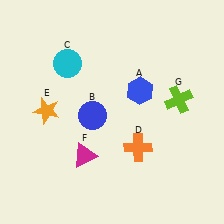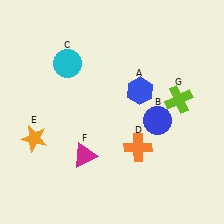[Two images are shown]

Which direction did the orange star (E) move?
The orange star (E) moved down.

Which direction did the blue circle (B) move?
The blue circle (B) moved right.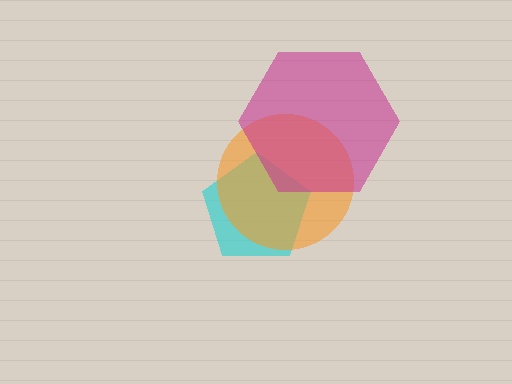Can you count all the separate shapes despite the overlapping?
Yes, there are 3 separate shapes.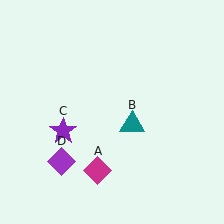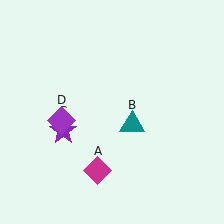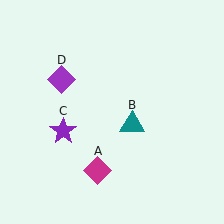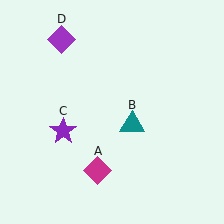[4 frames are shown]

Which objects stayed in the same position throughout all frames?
Magenta diamond (object A) and teal triangle (object B) and purple star (object C) remained stationary.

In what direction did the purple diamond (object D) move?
The purple diamond (object D) moved up.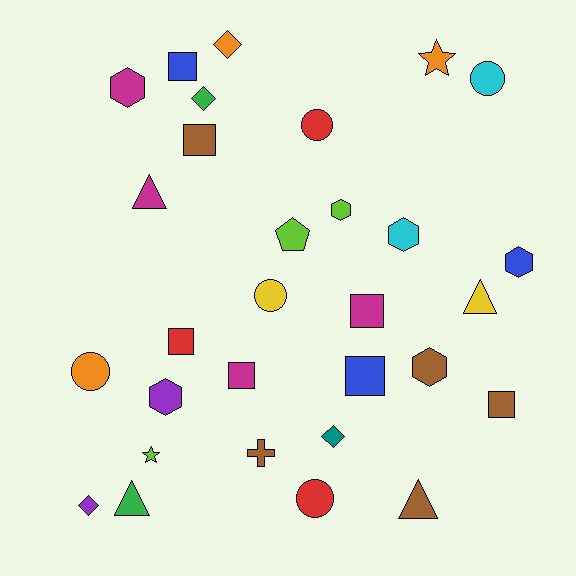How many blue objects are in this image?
There are 3 blue objects.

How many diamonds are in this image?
There are 4 diamonds.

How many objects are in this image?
There are 30 objects.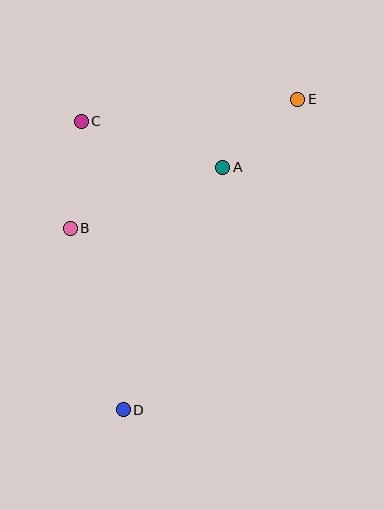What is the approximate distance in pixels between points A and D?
The distance between A and D is approximately 262 pixels.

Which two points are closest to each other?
Points A and E are closest to each other.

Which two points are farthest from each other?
Points D and E are farthest from each other.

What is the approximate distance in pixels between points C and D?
The distance between C and D is approximately 292 pixels.